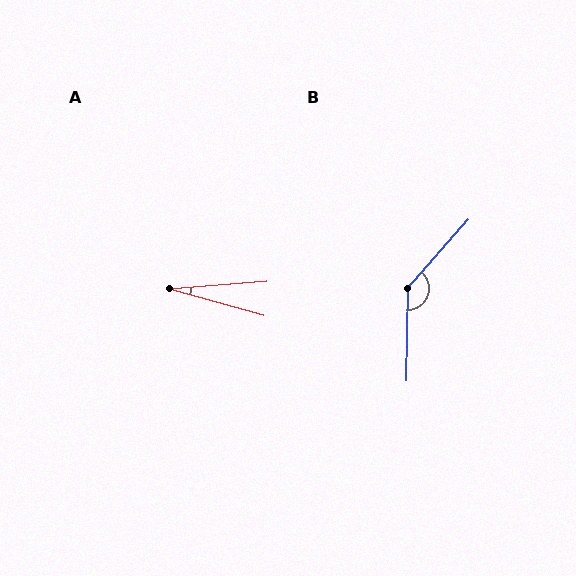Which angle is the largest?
B, at approximately 139 degrees.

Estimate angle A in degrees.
Approximately 20 degrees.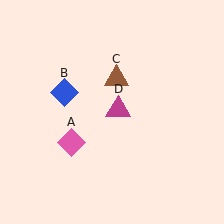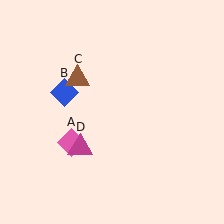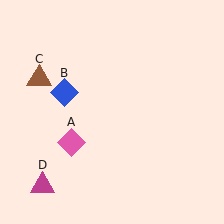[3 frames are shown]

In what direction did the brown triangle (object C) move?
The brown triangle (object C) moved left.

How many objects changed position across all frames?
2 objects changed position: brown triangle (object C), magenta triangle (object D).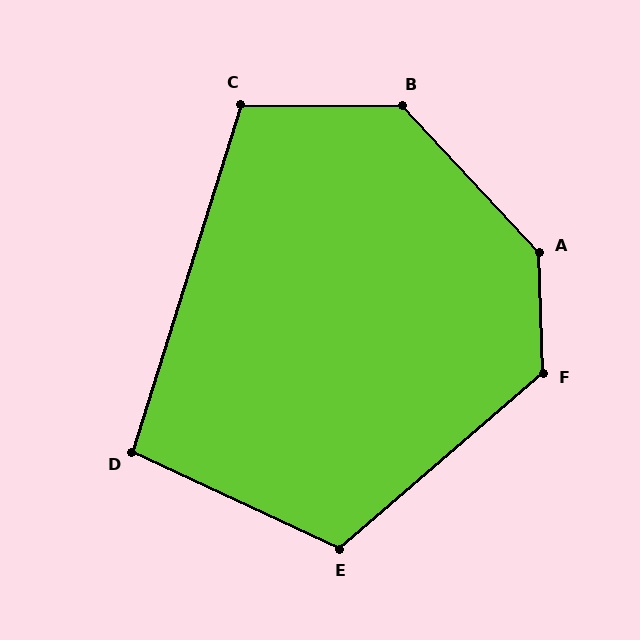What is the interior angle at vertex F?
Approximately 129 degrees (obtuse).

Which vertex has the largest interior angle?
A, at approximately 139 degrees.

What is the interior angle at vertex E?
Approximately 114 degrees (obtuse).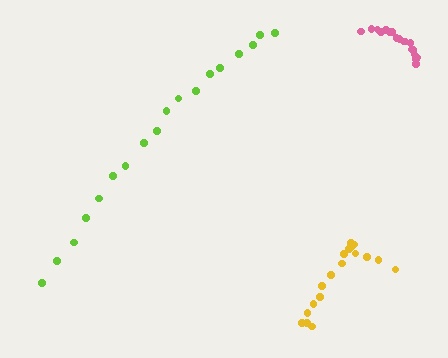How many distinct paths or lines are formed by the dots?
There are 3 distinct paths.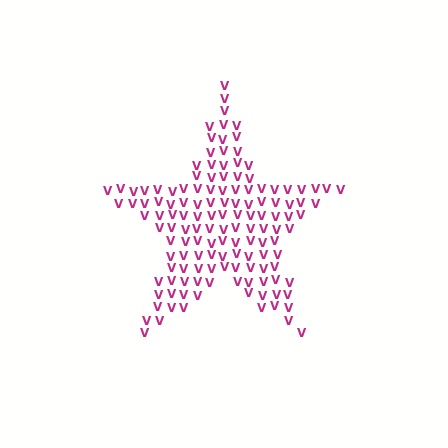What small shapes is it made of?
It is made of small letter V's.